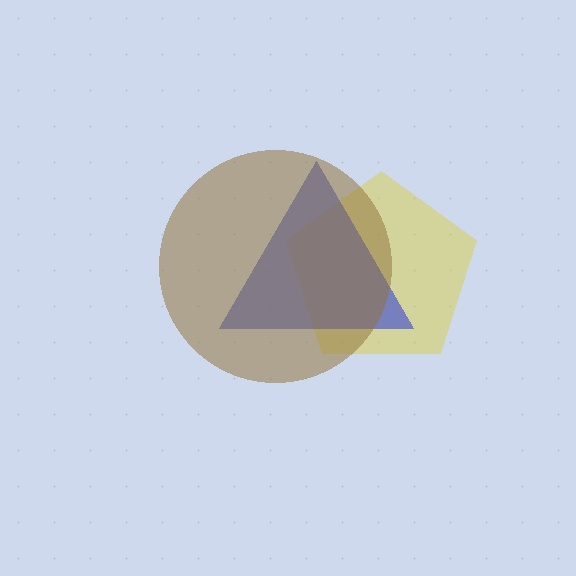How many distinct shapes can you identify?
There are 3 distinct shapes: a yellow pentagon, a blue triangle, a brown circle.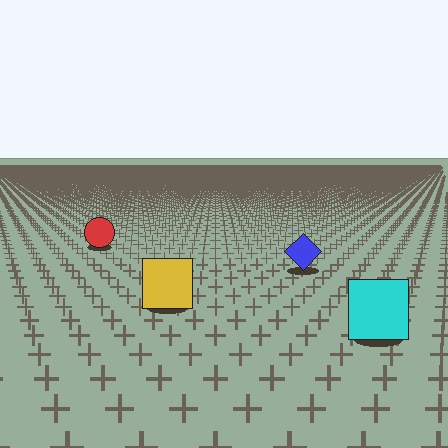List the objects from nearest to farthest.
From nearest to farthest: the cyan square, the yellow square, the blue diamond, the red circle.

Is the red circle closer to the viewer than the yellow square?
No. The yellow square is closer — you can tell from the texture gradient: the ground texture is coarser near it.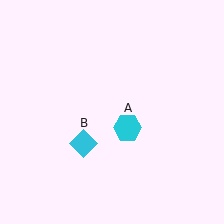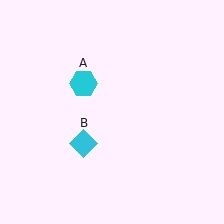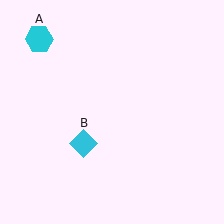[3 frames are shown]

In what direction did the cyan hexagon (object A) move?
The cyan hexagon (object A) moved up and to the left.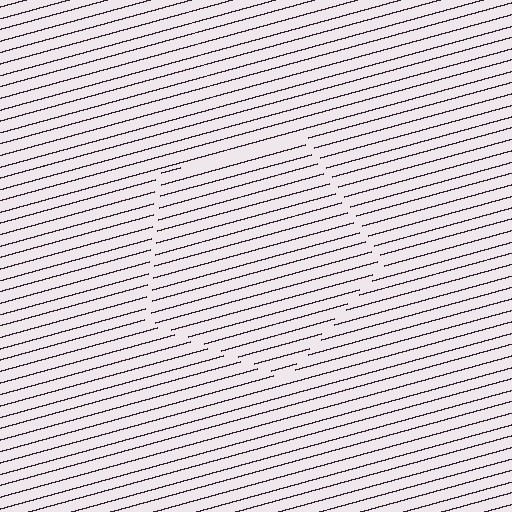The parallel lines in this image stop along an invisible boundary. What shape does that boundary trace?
An illusory pentagon. The interior of the shape contains the same grating, shifted by half a period — the contour is defined by the phase discontinuity where line-ends from the inner and outer gratings abut.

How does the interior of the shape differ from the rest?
The interior of the shape contains the same grating, shifted by half a period — the contour is defined by the phase discontinuity where line-ends from the inner and outer gratings abut.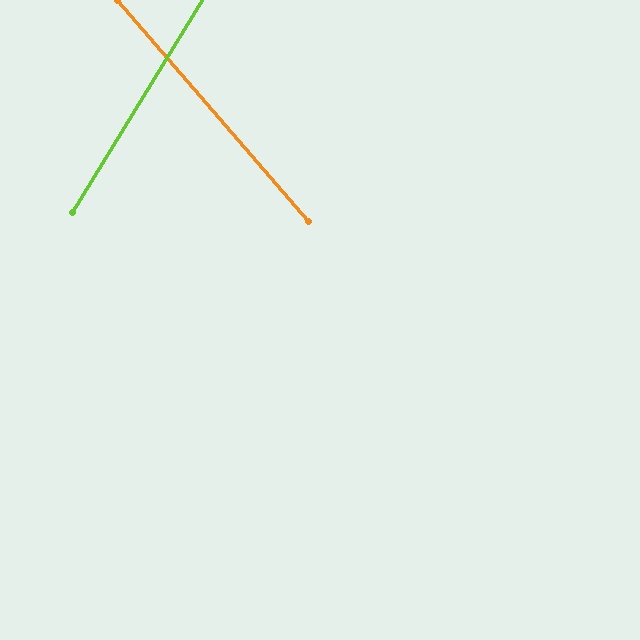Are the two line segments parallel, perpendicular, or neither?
Neither parallel nor perpendicular — they differ by about 72°.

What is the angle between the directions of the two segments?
Approximately 72 degrees.